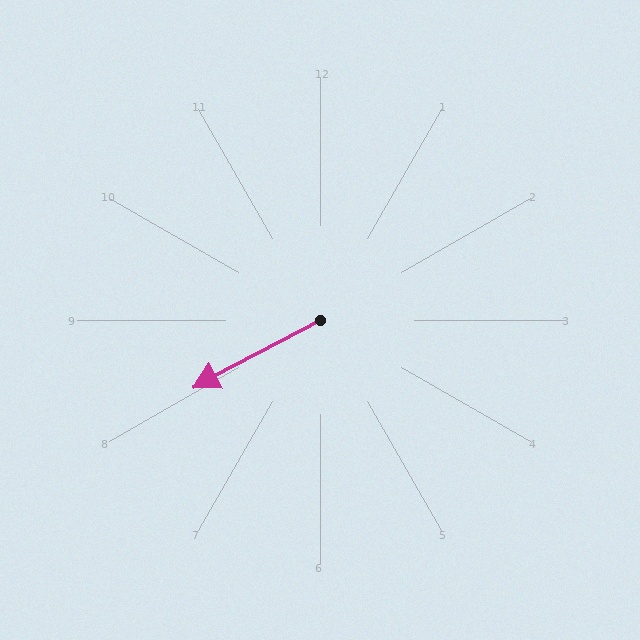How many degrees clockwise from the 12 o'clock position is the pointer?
Approximately 242 degrees.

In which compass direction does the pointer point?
Southwest.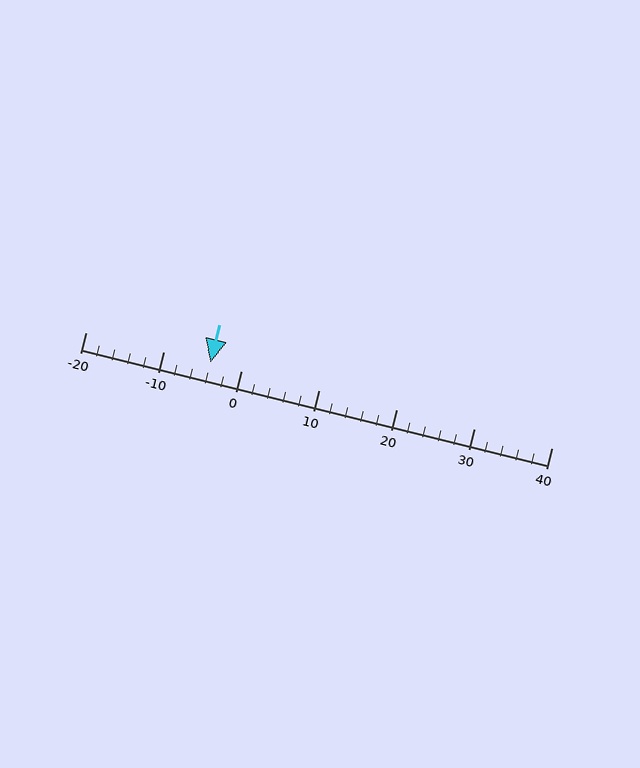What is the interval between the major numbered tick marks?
The major tick marks are spaced 10 units apart.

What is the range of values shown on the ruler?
The ruler shows values from -20 to 40.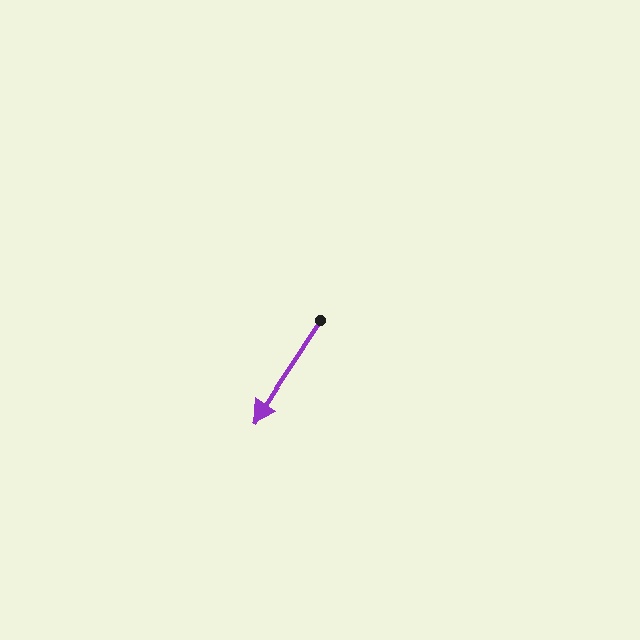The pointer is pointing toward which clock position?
Roughly 7 o'clock.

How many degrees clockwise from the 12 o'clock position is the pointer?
Approximately 213 degrees.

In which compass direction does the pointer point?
Southwest.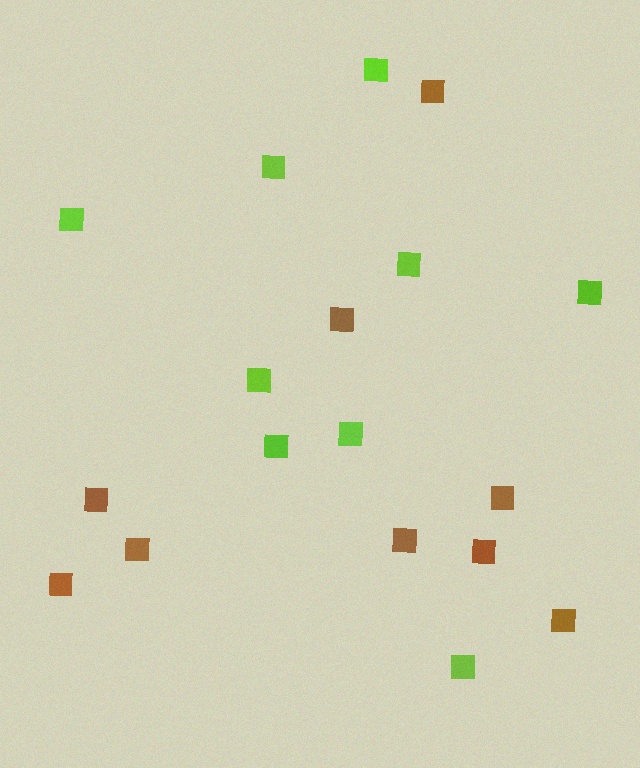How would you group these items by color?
There are 2 groups: one group of lime squares (9) and one group of brown squares (9).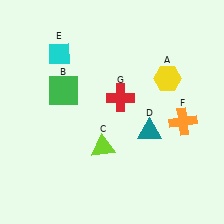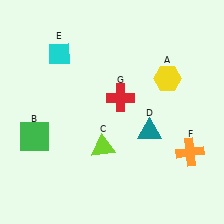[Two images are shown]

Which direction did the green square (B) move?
The green square (B) moved down.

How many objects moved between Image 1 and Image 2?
2 objects moved between the two images.